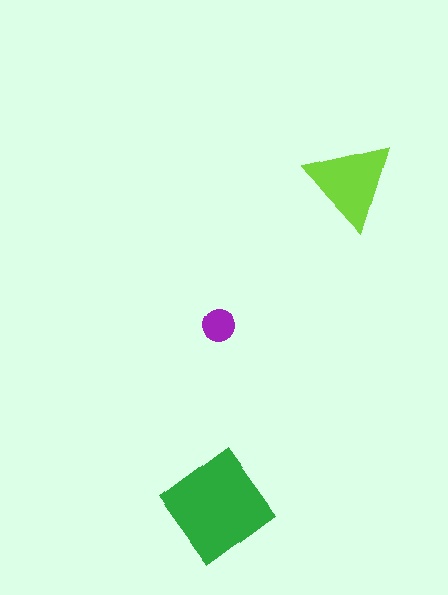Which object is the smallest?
The purple circle.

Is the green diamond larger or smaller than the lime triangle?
Larger.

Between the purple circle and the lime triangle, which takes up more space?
The lime triangle.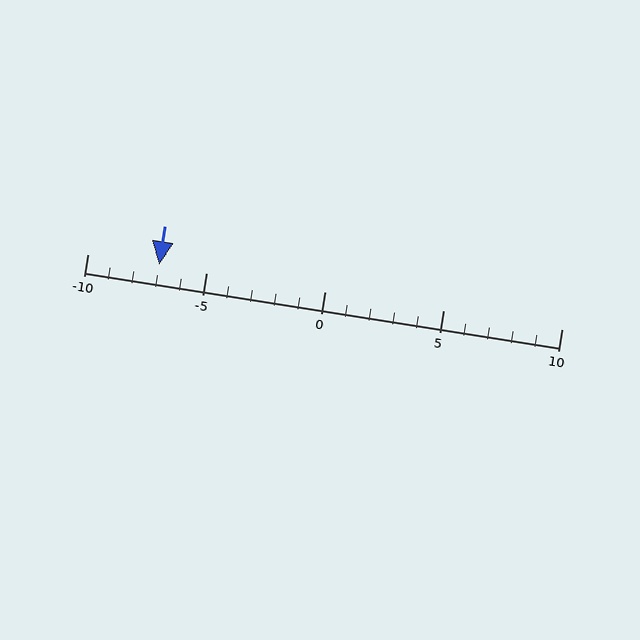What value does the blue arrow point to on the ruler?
The blue arrow points to approximately -7.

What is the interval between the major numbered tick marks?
The major tick marks are spaced 5 units apart.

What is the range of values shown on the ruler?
The ruler shows values from -10 to 10.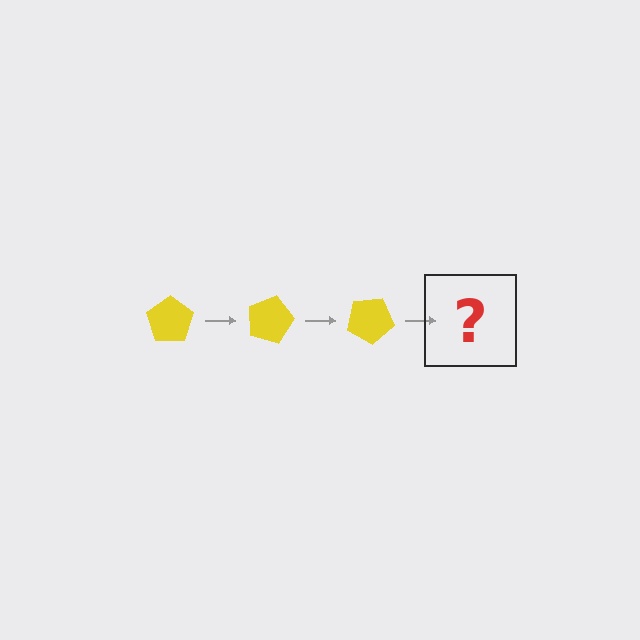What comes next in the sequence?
The next element should be a yellow pentagon rotated 45 degrees.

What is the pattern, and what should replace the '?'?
The pattern is that the pentagon rotates 15 degrees each step. The '?' should be a yellow pentagon rotated 45 degrees.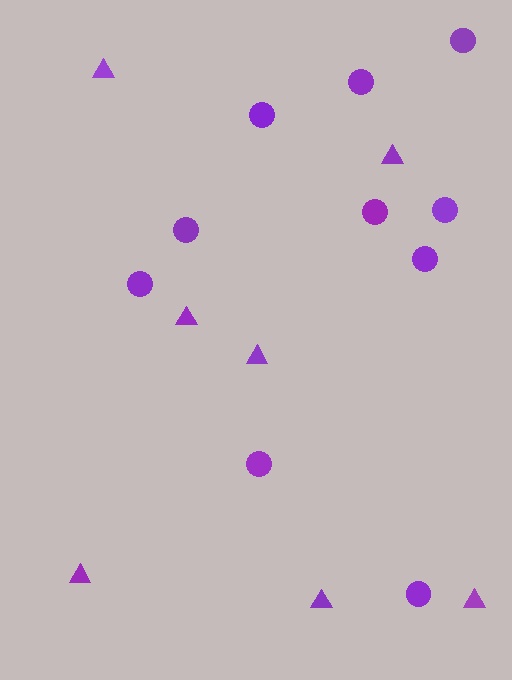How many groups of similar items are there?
There are 2 groups: one group of circles (10) and one group of triangles (7).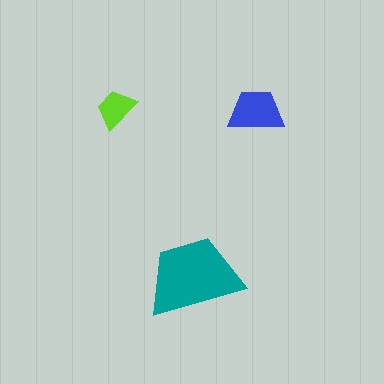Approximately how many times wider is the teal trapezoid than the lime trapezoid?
About 2.5 times wider.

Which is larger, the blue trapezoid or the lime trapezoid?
The blue one.